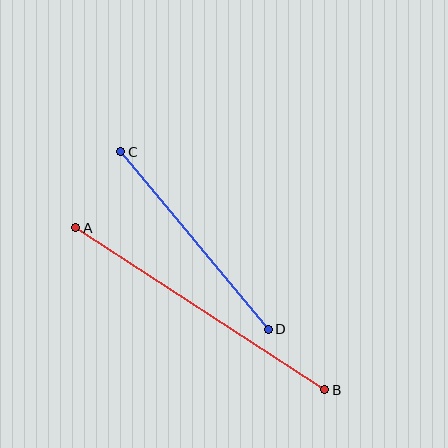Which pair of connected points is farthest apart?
Points A and B are farthest apart.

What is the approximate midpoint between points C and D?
The midpoint is at approximately (195, 241) pixels.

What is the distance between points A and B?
The distance is approximately 297 pixels.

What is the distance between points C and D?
The distance is approximately 231 pixels.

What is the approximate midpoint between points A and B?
The midpoint is at approximately (200, 309) pixels.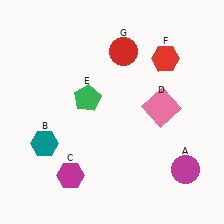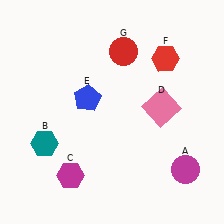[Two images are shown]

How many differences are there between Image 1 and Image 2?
There is 1 difference between the two images.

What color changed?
The pentagon (E) changed from green in Image 1 to blue in Image 2.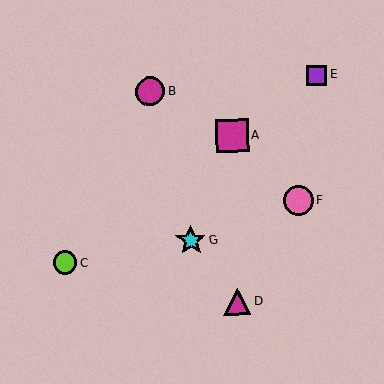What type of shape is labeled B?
Shape B is a magenta circle.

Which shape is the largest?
The magenta square (labeled A) is the largest.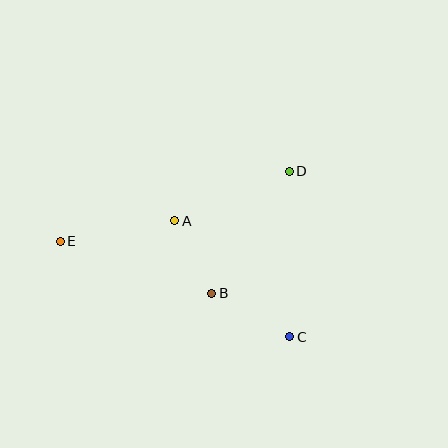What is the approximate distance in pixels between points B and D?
The distance between B and D is approximately 145 pixels.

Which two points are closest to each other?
Points A and B are closest to each other.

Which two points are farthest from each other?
Points C and E are farthest from each other.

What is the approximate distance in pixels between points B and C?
The distance between B and C is approximately 89 pixels.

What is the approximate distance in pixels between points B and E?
The distance between B and E is approximately 161 pixels.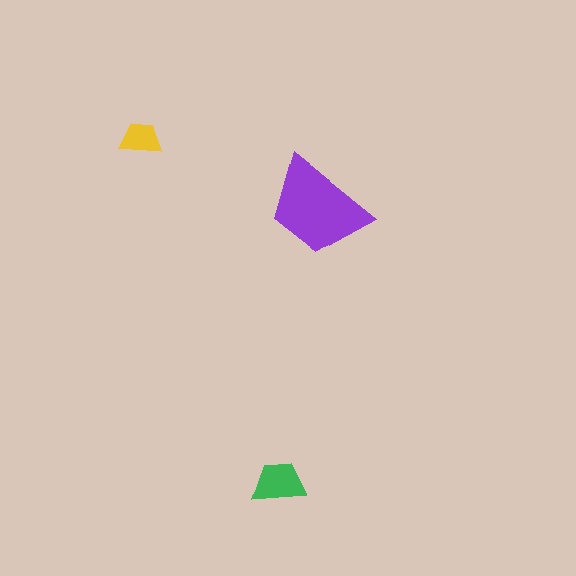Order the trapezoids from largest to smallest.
the purple one, the green one, the yellow one.